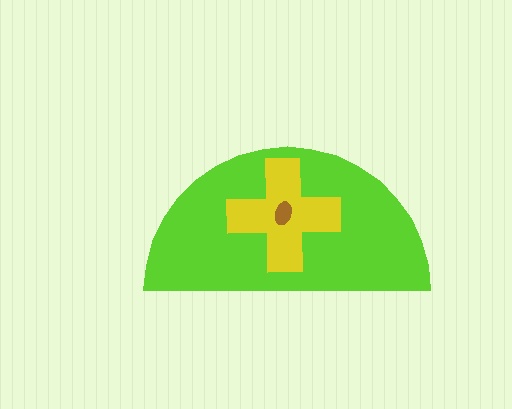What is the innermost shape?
The brown ellipse.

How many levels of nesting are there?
3.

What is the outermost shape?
The lime semicircle.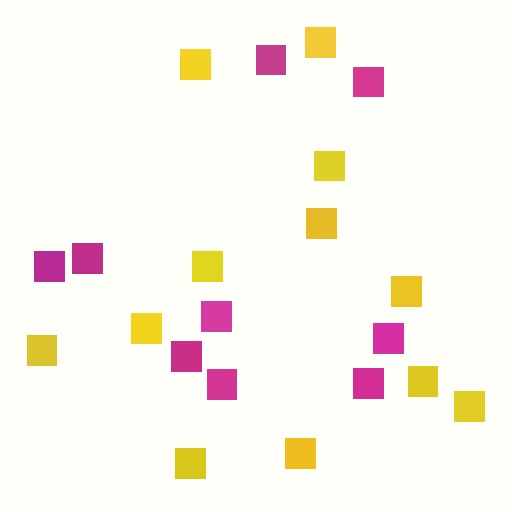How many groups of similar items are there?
There are 2 groups: one group of magenta squares (9) and one group of yellow squares (12).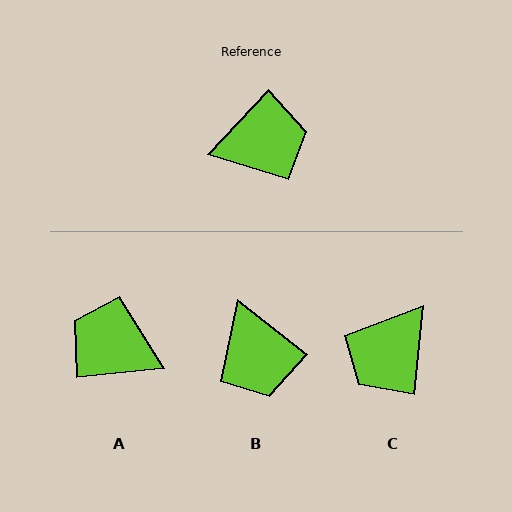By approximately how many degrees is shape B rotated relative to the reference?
Approximately 85 degrees clockwise.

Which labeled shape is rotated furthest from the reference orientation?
C, about 143 degrees away.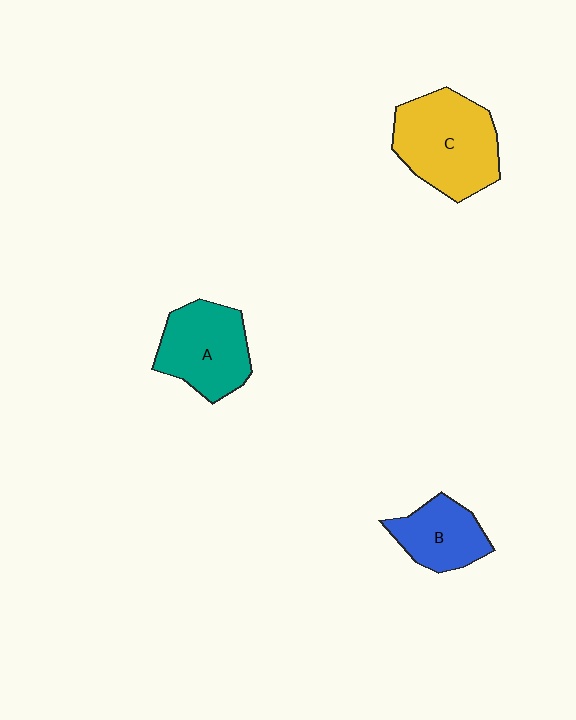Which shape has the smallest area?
Shape B (blue).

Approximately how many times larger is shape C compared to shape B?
Approximately 1.7 times.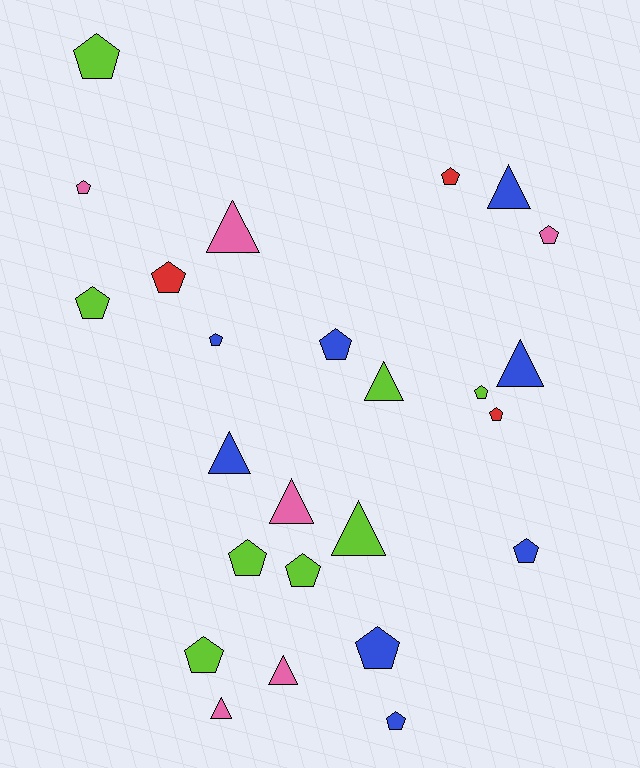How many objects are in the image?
There are 25 objects.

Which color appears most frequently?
Lime, with 8 objects.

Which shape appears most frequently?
Pentagon, with 16 objects.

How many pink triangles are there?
There are 4 pink triangles.